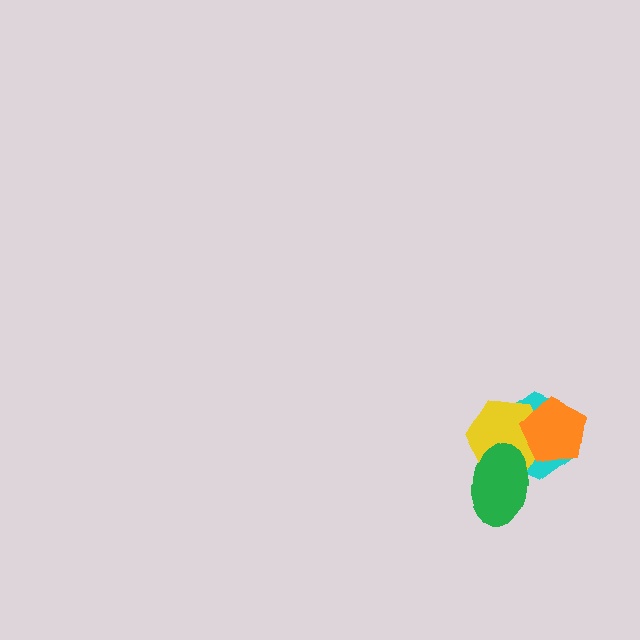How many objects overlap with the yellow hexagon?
3 objects overlap with the yellow hexagon.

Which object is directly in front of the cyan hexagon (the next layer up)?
The yellow hexagon is directly in front of the cyan hexagon.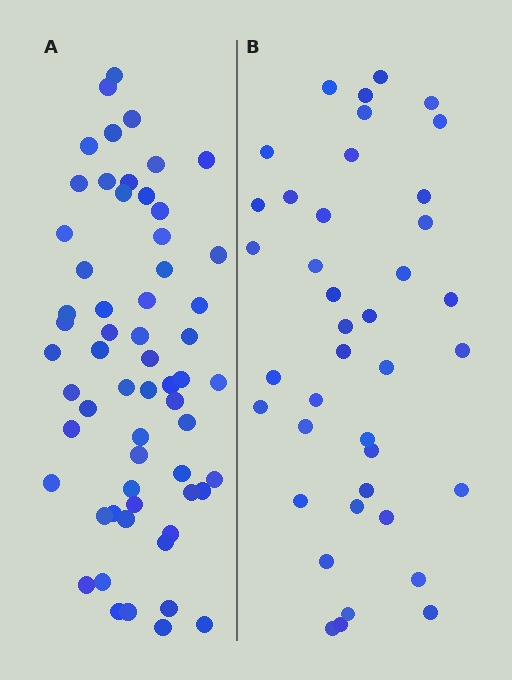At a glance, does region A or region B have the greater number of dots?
Region A (the left region) has more dots.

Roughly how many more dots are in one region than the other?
Region A has approximately 20 more dots than region B.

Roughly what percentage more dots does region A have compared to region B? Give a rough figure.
About 50% more.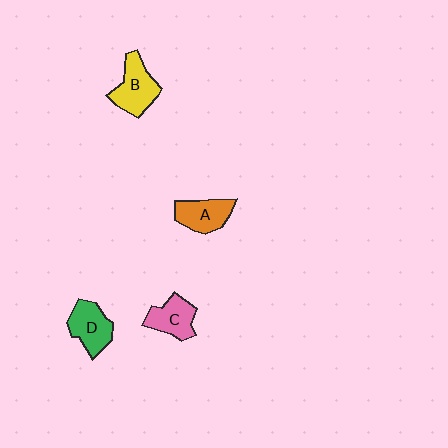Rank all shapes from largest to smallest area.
From largest to smallest: B (yellow), D (green), A (orange), C (pink).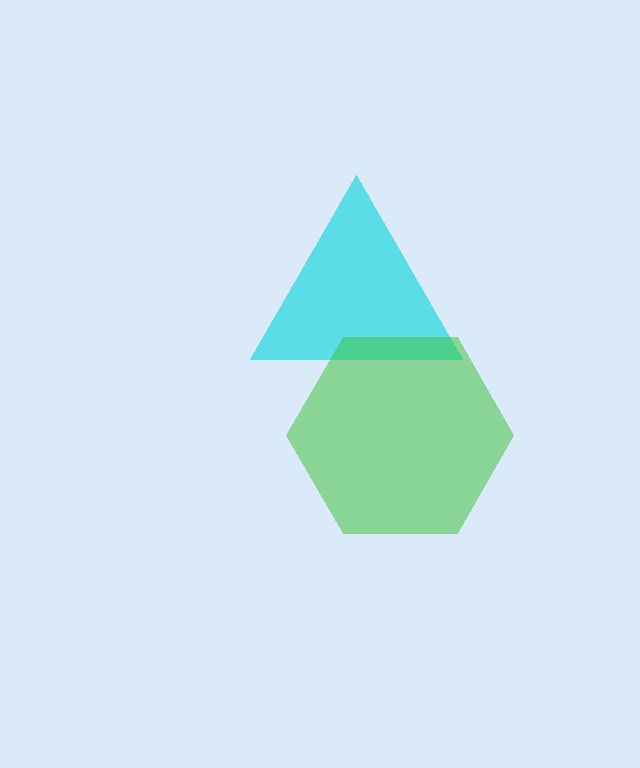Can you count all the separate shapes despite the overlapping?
Yes, there are 2 separate shapes.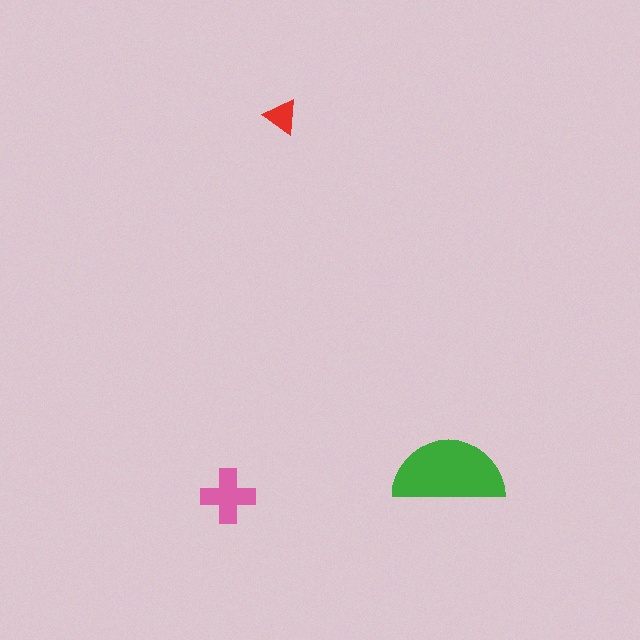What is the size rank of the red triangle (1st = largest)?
3rd.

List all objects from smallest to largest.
The red triangle, the pink cross, the green semicircle.